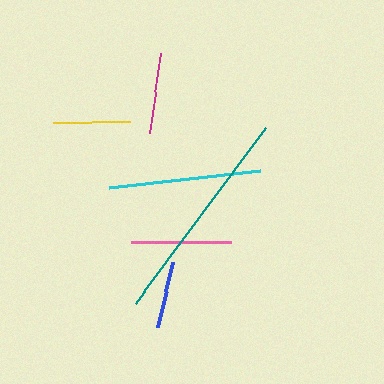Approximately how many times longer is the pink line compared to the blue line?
The pink line is approximately 1.5 times the length of the blue line.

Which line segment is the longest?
The teal line is the longest at approximately 219 pixels.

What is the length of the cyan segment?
The cyan segment is approximately 152 pixels long.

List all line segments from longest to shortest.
From longest to shortest: teal, cyan, pink, magenta, yellow, blue.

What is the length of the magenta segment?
The magenta segment is approximately 81 pixels long.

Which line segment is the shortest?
The blue line is the shortest at approximately 67 pixels.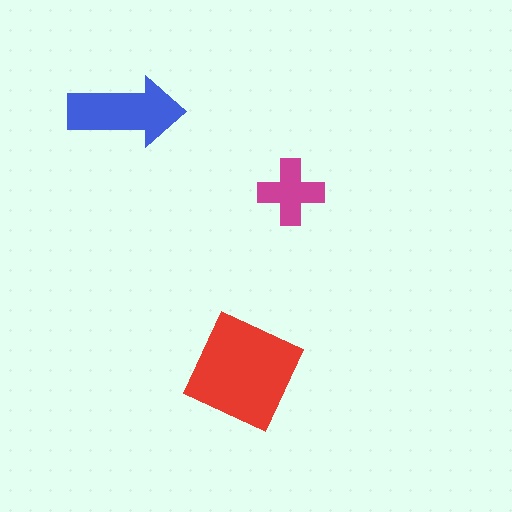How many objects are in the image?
There are 3 objects in the image.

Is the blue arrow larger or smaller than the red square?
Smaller.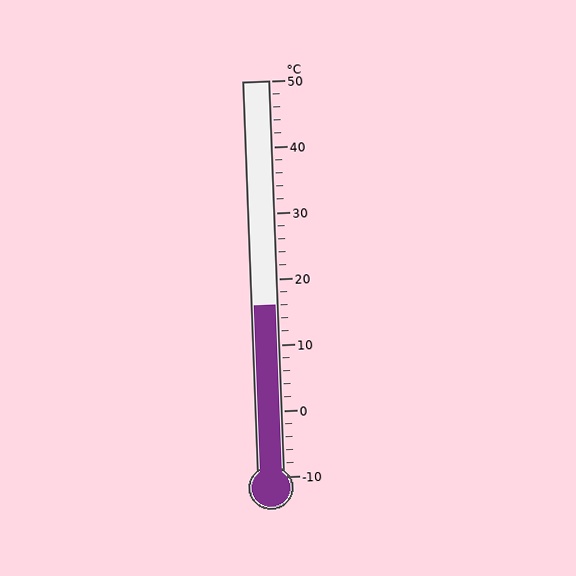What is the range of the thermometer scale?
The thermometer scale ranges from -10°C to 50°C.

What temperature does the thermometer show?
The thermometer shows approximately 16°C.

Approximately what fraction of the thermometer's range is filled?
The thermometer is filled to approximately 45% of its range.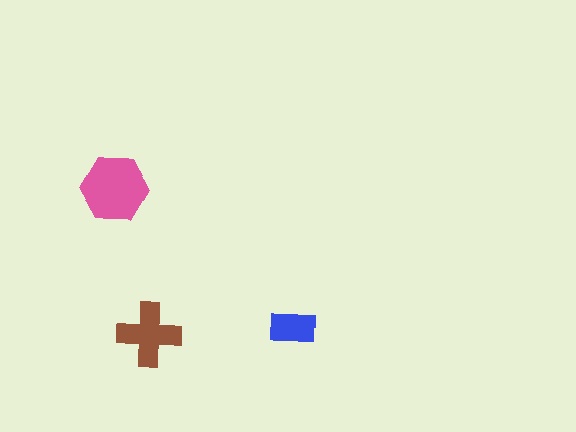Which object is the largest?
The pink hexagon.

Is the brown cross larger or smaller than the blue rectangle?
Larger.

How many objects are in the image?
There are 3 objects in the image.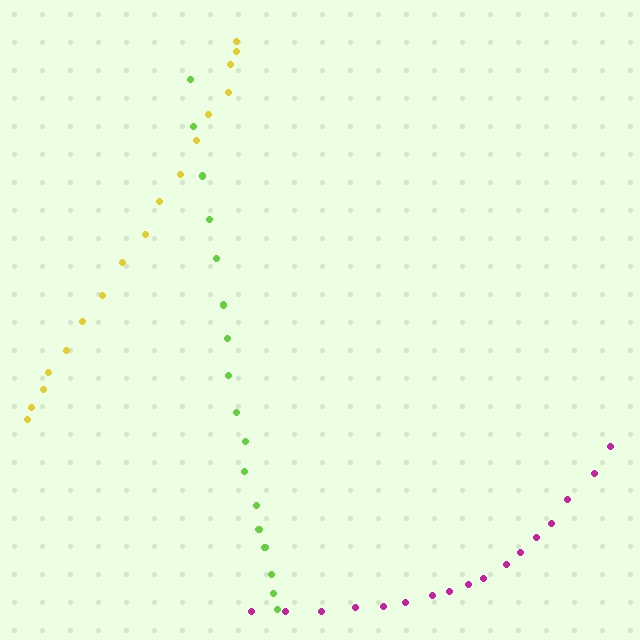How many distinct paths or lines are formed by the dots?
There are 3 distinct paths.